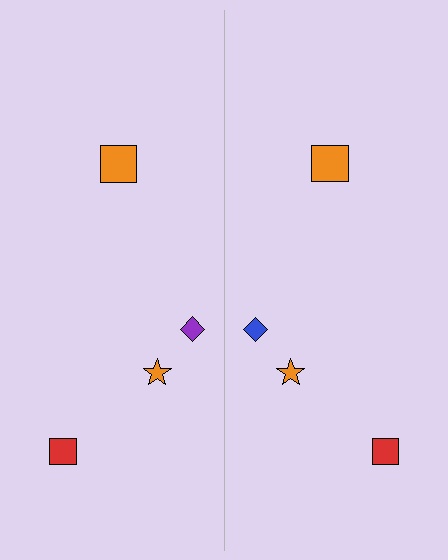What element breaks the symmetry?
The blue diamond on the right side breaks the symmetry — its mirror counterpart is purple.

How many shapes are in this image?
There are 8 shapes in this image.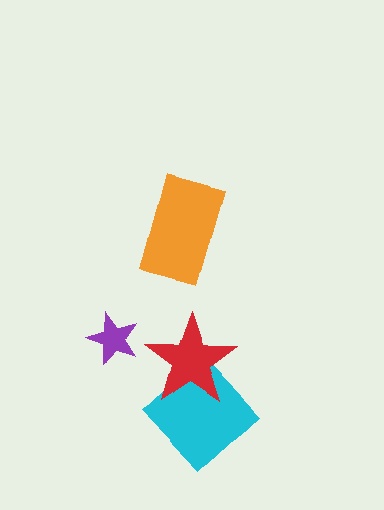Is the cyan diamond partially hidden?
Yes, it is partially covered by another shape.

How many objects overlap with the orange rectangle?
0 objects overlap with the orange rectangle.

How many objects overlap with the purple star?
0 objects overlap with the purple star.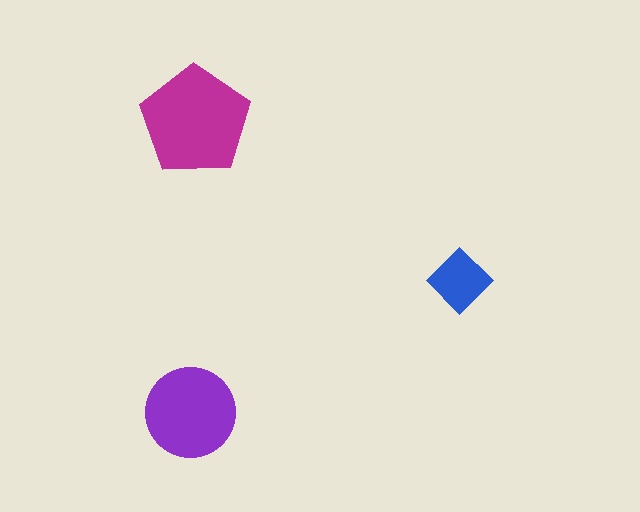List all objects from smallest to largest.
The blue diamond, the purple circle, the magenta pentagon.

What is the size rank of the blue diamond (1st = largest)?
3rd.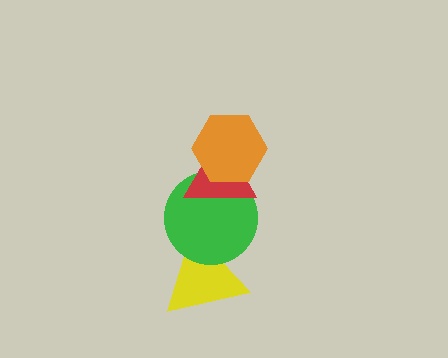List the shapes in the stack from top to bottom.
From top to bottom: the orange hexagon, the red triangle, the green circle, the yellow triangle.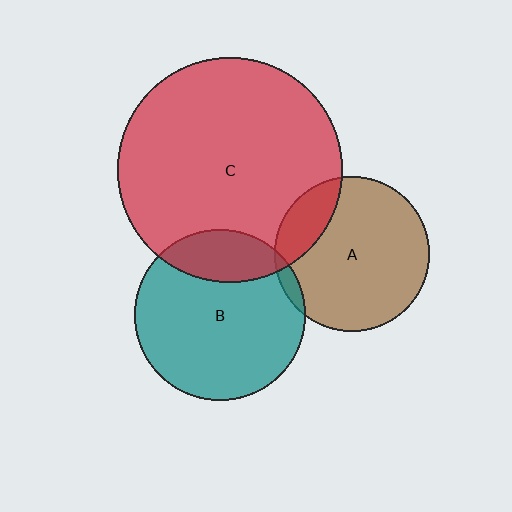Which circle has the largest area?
Circle C (red).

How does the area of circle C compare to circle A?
Approximately 2.1 times.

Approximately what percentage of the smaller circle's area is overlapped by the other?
Approximately 20%.